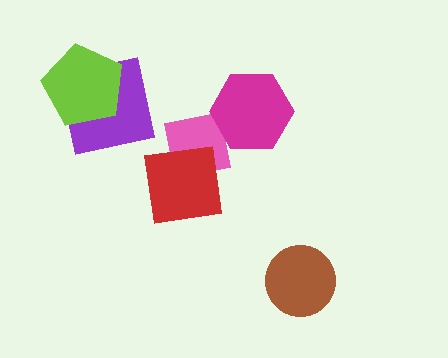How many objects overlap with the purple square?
1 object overlaps with the purple square.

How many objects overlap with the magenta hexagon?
1 object overlaps with the magenta hexagon.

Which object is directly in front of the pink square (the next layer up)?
The magenta hexagon is directly in front of the pink square.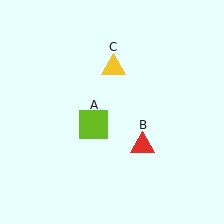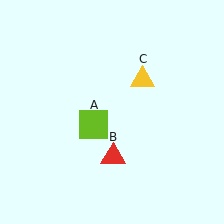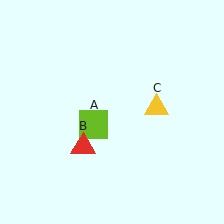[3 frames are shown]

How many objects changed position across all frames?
2 objects changed position: red triangle (object B), yellow triangle (object C).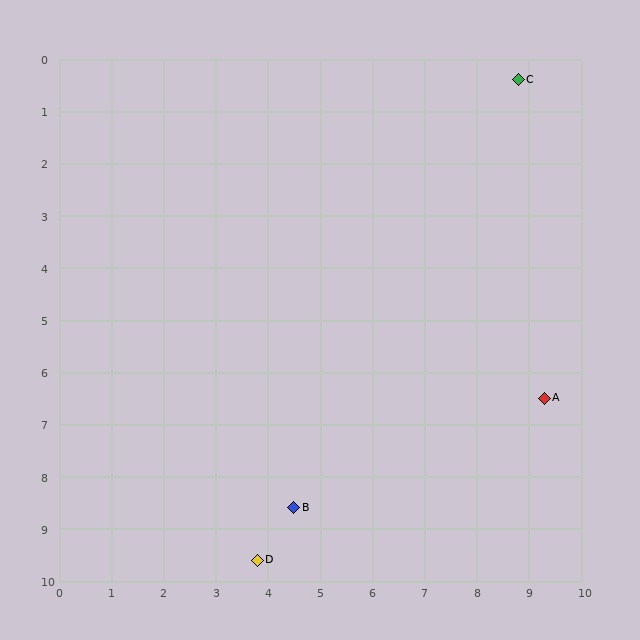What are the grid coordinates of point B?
Point B is at approximately (4.5, 8.6).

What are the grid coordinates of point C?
Point C is at approximately (8.8, 0.4).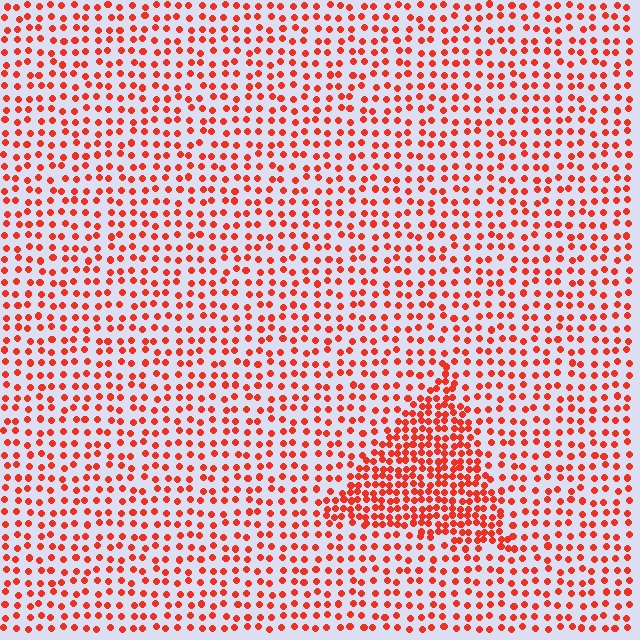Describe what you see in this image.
The image contains small red elements arranged at two different densities. A triangle-shaped region is visible where the elements are more densely packed than the surrounding area.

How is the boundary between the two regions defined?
The boundary is defined by a change in element density (approximately 2.1x ratio). All elements are the same color, size, and shape.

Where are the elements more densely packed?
The elements are more densely packed inside the triangle boundary.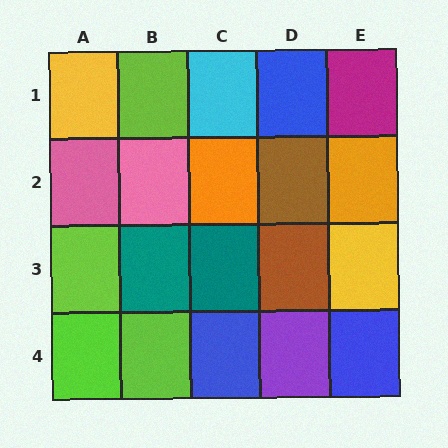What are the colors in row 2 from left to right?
Pink, pink, orange, brown, orange.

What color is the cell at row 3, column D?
Brown.